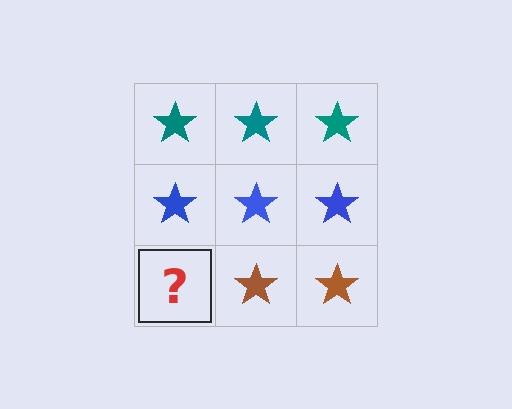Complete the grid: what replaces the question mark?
The question mark should be replaced with a brown star.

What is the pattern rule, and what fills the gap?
The rule is that each row has a consistent color. The gap should be filled with a brown star.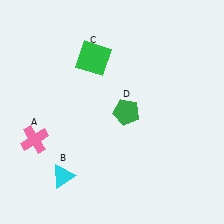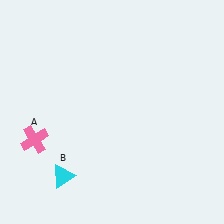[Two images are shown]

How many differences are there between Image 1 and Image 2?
There are 2 differences between the two images.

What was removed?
The green square (C), the green pentagon (D) were removed in Image 2.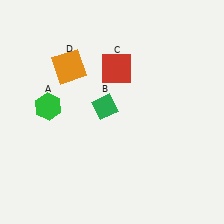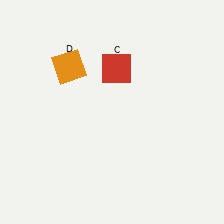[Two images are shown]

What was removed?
The green hexagon (A), the green diamond (B) were removed in Image 2.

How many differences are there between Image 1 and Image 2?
There are 2 differences between the two images.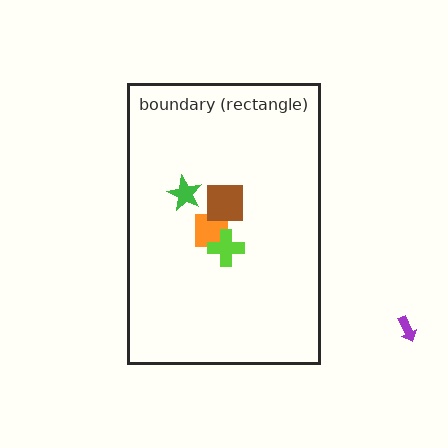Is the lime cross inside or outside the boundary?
Inside.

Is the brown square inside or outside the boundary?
Inside.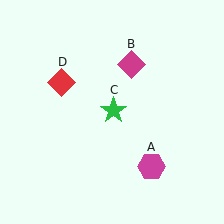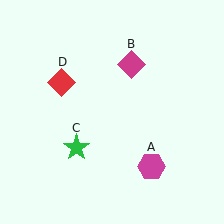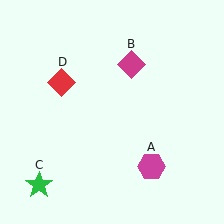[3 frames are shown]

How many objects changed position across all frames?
1 object changed position: green star (object C).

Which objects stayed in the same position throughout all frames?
Magenta hexagon (object A) and magenta diamond (object B) and red diamond (object D) remained stationary.